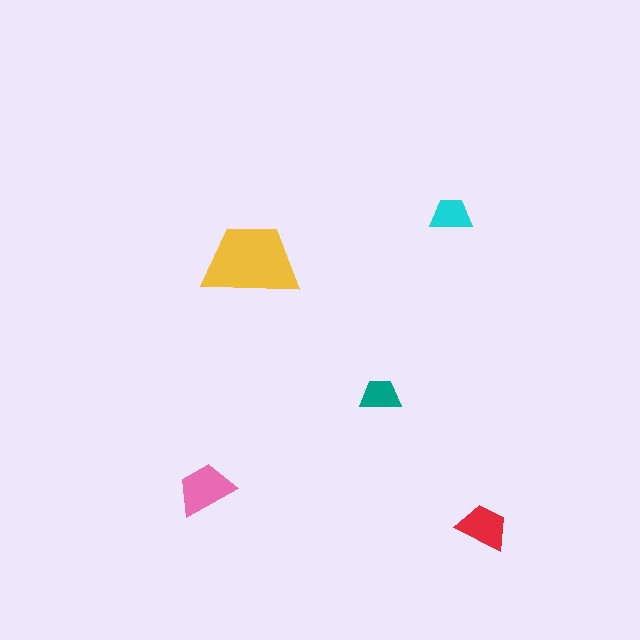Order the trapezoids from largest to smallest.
the yellow one, the pink one, the red one, the cyan one, the teal one.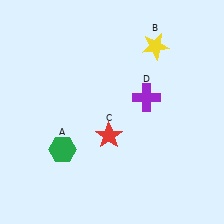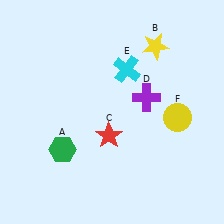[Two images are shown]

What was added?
A cyan cross (E), a yellow circle (F) were added in Image 2.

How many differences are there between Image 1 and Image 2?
There are 2 differences between the two images.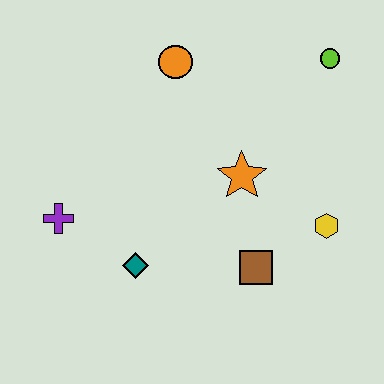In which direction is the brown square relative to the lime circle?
The brown square is below the lime circle.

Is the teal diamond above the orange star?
No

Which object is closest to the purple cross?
The teal diamond is closest to the purple cross.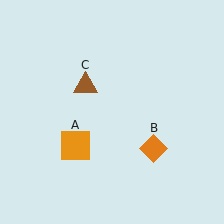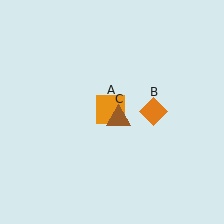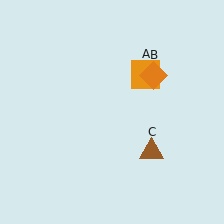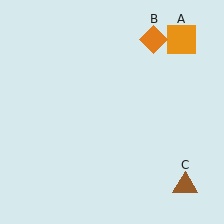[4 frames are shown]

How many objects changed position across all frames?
3 objects changed position: orange square (object A), orange diamond (object B), brown triangle (object C).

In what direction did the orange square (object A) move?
The orange square (object A) moved up and to the right.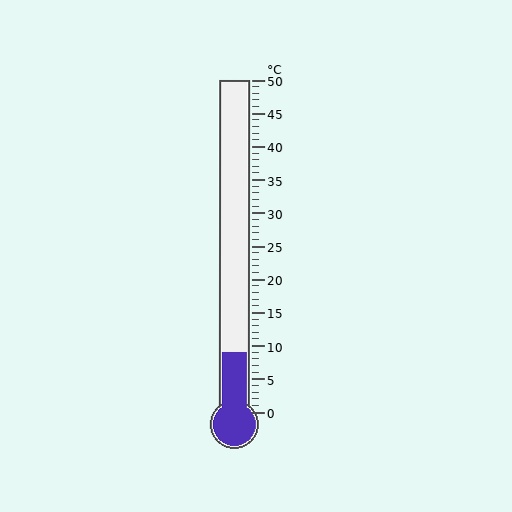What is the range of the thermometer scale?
The thermometer scale ranges from 0°C to 50°C.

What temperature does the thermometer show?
The thermometer shows approximately 9°C.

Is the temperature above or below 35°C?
The temperature is below 35°C.